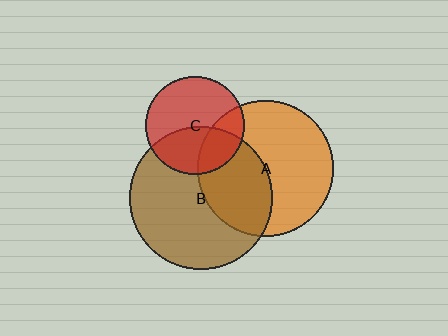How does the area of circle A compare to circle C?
Approximately 1.9 times.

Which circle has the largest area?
Circle B (brown).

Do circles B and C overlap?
Yes.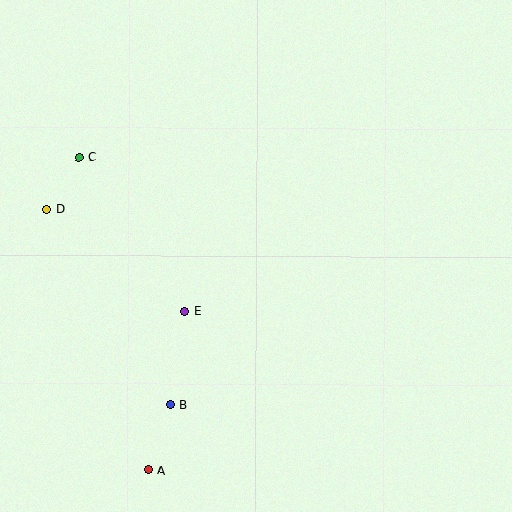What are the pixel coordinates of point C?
Point C is at (79, 157).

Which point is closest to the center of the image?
Point E at (184, 311) is closest to the center.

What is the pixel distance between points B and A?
The distance between B and A is 70 pixels.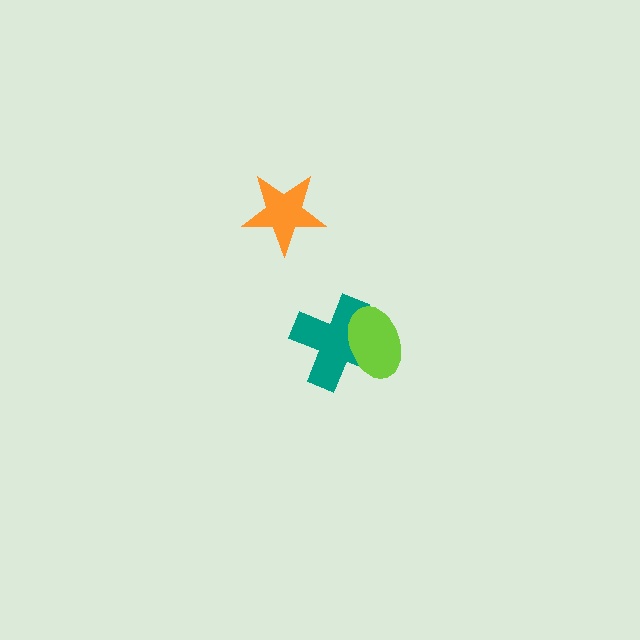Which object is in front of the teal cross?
The lime ellipse is in front of the teal cross.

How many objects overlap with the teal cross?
1 object overlaps with the teal cross.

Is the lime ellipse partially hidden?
No, no other shape covers it.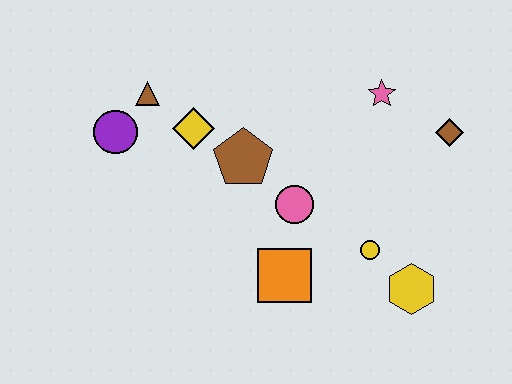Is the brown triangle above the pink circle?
Yes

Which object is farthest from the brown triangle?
The yellow hexagon is farthest from the brown triangle.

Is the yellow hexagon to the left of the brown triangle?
No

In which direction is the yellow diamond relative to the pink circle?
The yellow diamond is to the left of the pink circle.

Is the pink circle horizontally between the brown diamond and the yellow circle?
No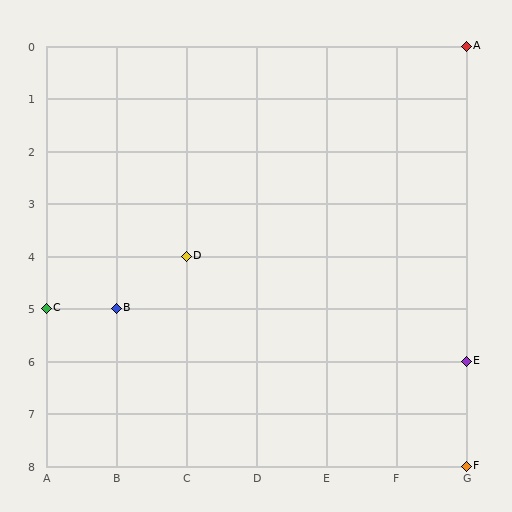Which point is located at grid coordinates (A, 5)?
Point C is at (A, 5).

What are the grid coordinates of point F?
Point F is at grid coordinates (G, 8).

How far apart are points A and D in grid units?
Points A and D are 4 columns and 4 rows apart (about 5.7 grid units diagonally).